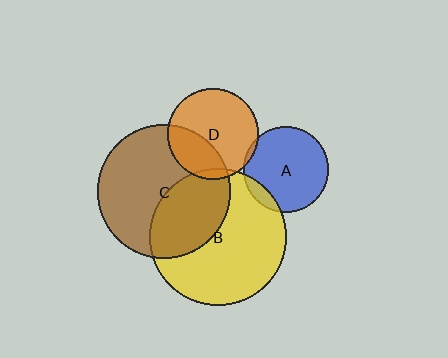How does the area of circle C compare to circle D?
Approximately 2.1 times.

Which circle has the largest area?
Circle B (yellow).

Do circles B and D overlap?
Yes.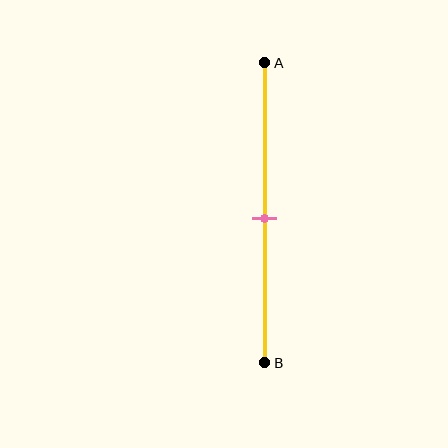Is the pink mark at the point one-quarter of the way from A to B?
No, the mark is at about 50% from A, not at the 25% one-quarter point.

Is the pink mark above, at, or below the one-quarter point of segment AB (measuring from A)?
The pink mark is below the one-quarter point of segment AB.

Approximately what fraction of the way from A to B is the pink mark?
The pink mark is approximately 50% of the way from A to B.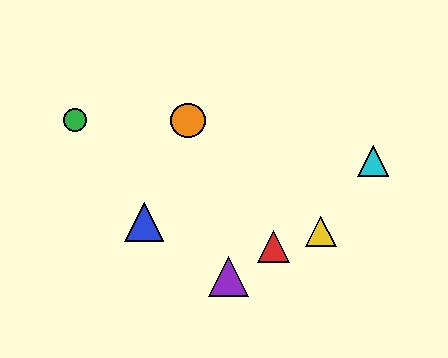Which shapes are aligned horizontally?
The green circle, the orange circle are aligned horizontally.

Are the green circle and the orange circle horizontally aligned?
Yes, both are at y≈120.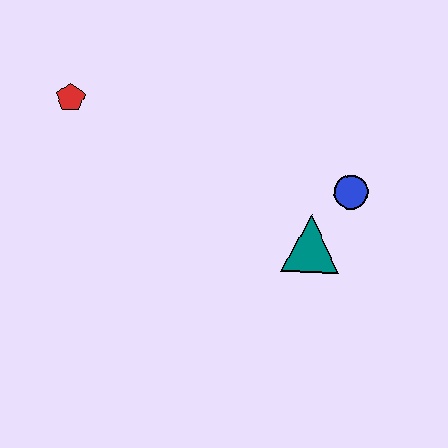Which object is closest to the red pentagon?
The teal triangle is closest to the red pentagon.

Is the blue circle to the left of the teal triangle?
No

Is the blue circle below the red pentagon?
Yes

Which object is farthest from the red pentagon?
The blue circle is farthest from the red pentagon.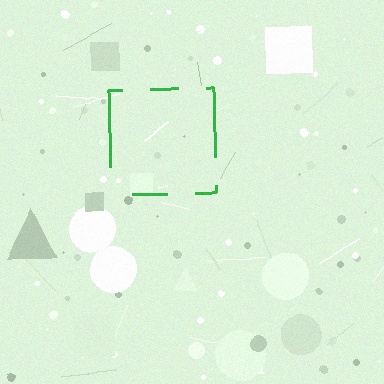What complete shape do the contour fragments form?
The contour fragments form a square.